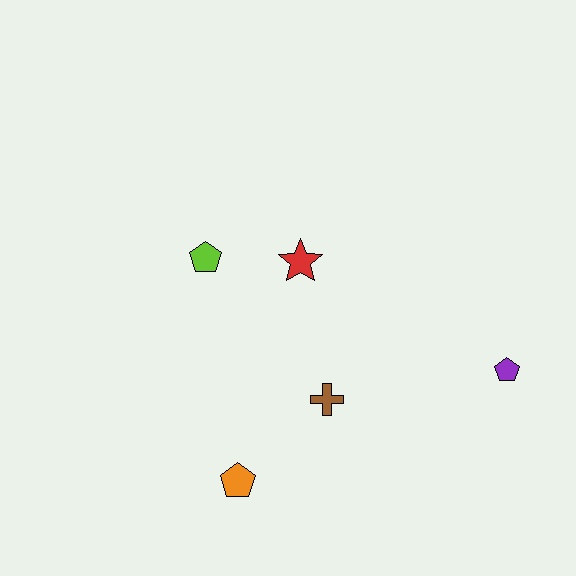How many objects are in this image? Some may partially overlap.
There are 5 objects.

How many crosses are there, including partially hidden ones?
There is 1 cross.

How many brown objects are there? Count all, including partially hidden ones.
There is 1 brown object.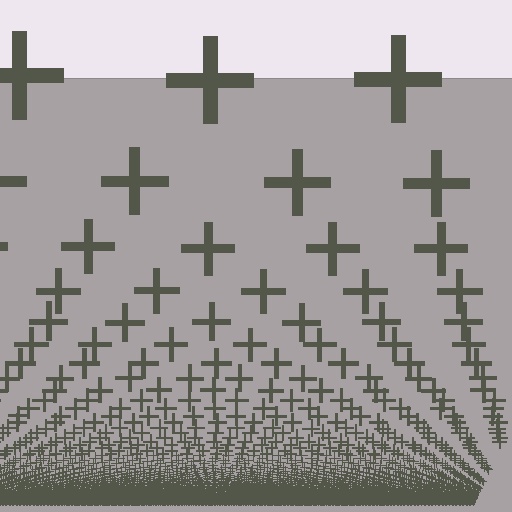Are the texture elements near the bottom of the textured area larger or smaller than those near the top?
Smaller. The gradient is inverted — elements near the bottom are smaller and denser.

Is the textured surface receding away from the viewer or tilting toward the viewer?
The surface appears to tilt toward the viewer. Texture elements get larger and sparser toward the top.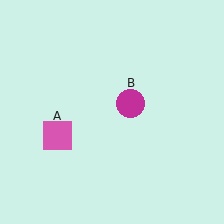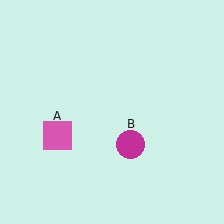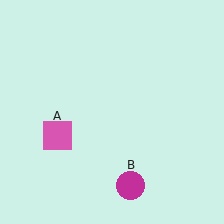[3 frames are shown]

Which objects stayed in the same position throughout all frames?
Pink square (object A) remained stationary.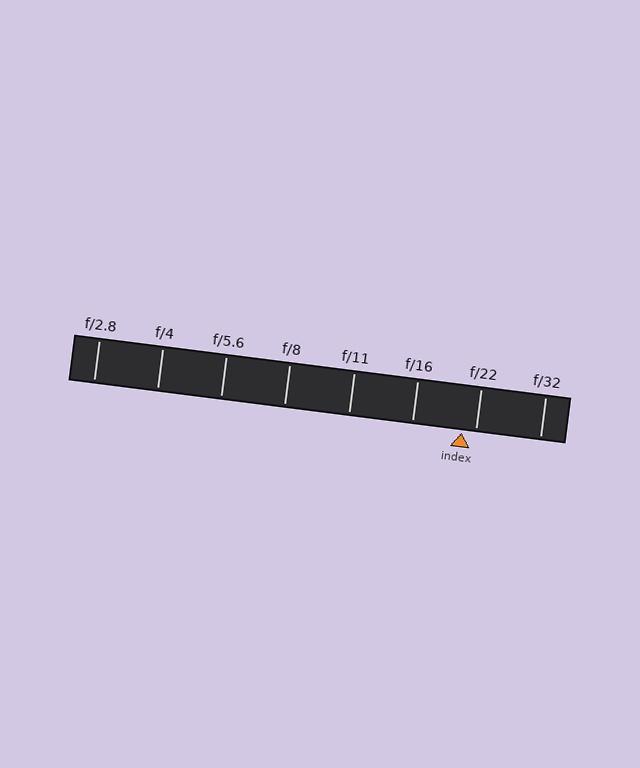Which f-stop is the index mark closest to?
The index mark is closest to f/22.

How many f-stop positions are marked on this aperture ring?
There are 8 f-stop positions marked.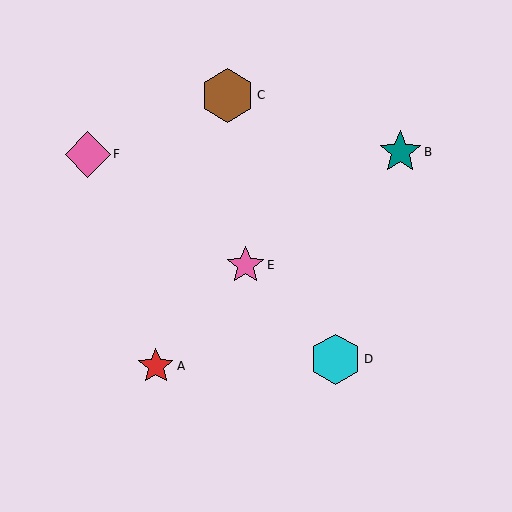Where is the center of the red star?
The center of the red star is at (156, 366).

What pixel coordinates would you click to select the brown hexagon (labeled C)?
Click at (228, 95) to select the brown hexagon C.